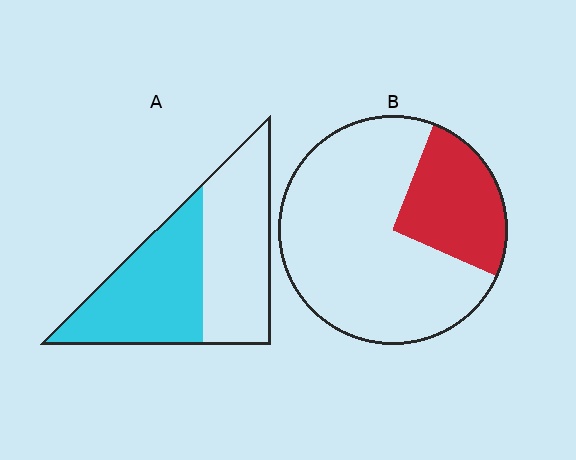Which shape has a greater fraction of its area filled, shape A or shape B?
Shape A.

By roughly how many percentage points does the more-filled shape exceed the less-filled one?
By roughly 25 percentage points (A over B).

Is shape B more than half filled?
No.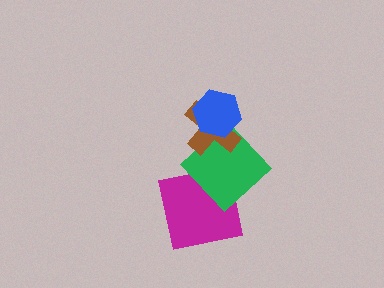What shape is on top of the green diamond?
The brown cross is on top of the green diamond.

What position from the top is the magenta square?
The magenta square is 4th from the top.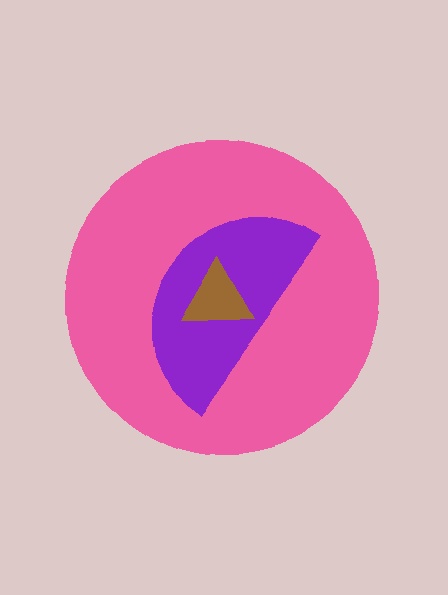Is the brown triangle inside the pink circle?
Yes.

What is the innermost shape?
The brown triangle.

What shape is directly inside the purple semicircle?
The brown triangle.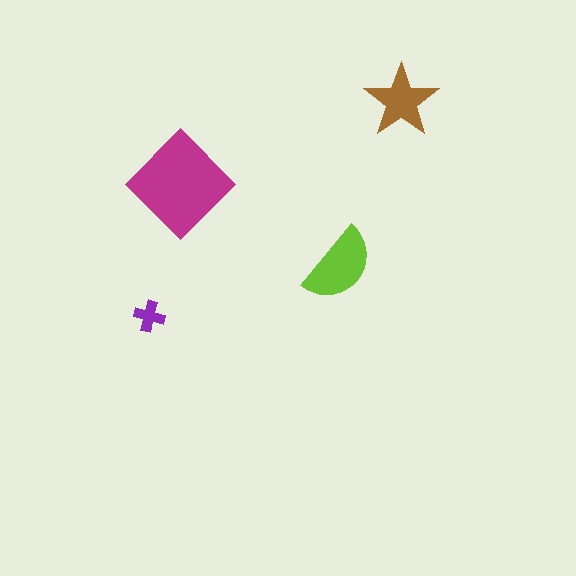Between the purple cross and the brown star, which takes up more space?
The brown star.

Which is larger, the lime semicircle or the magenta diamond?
The magenta diamond.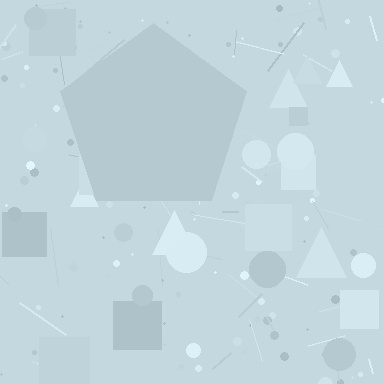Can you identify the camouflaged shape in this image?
The camouflaged shape is a pentagon.